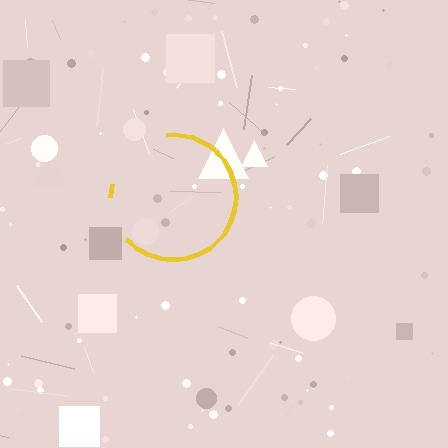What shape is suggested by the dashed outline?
The dashed outline suggests a circle.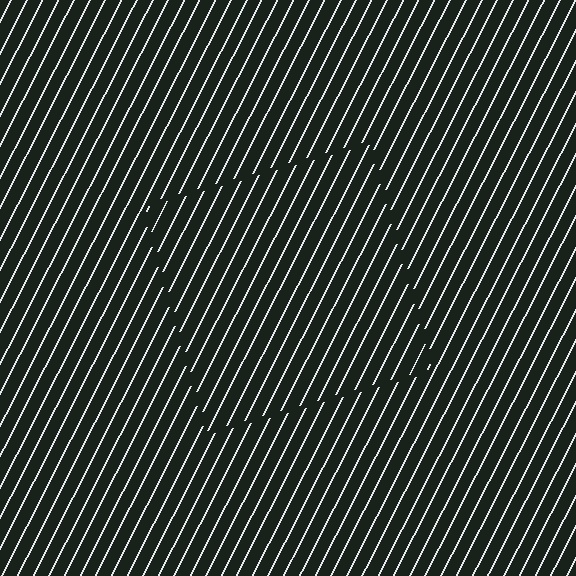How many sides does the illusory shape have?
4 sides — the line-ends trace a square.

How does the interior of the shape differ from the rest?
The interior of the shape contains the same grating, shifted by half a period — the contour is defined by the phase discontinuity where line-ends from the inner and outer gratings abut.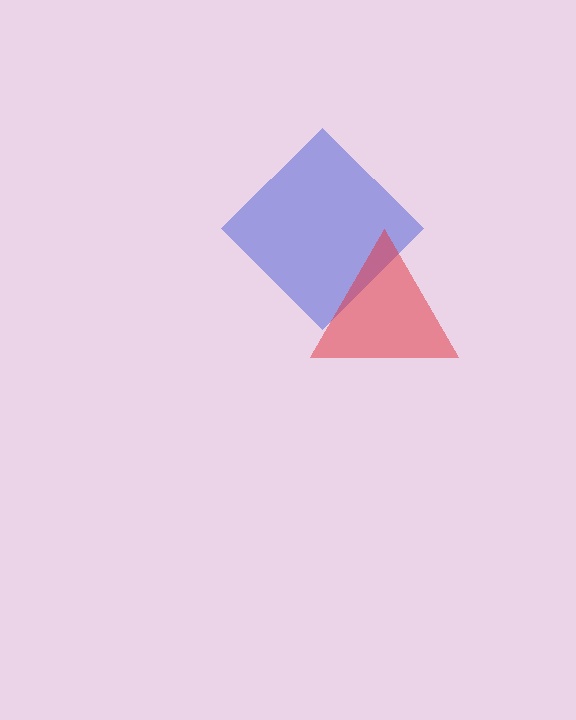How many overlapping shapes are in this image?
There are 2 overlapping shapes in the image.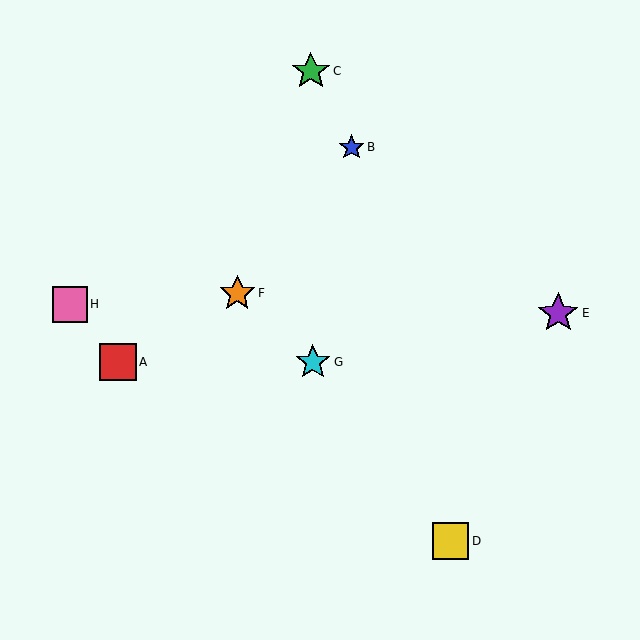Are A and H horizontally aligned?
No, A is at y≈362 and H is at y≈304.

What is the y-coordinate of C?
Object C is at y≈71.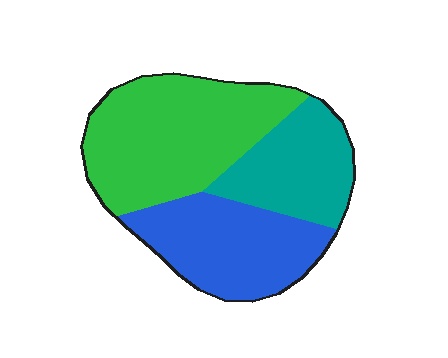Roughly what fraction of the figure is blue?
Blue covers around 30% of the figure.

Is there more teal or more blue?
Blue.